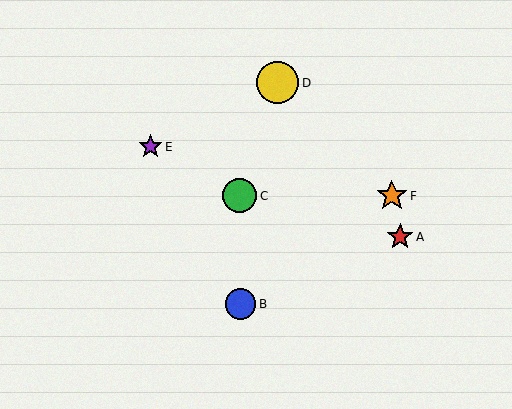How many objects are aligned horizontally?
2 objects (C, F) are aligned horizontally.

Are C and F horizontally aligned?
Yes, both are at y≈196.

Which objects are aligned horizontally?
Objects C, F are aligned horizontally.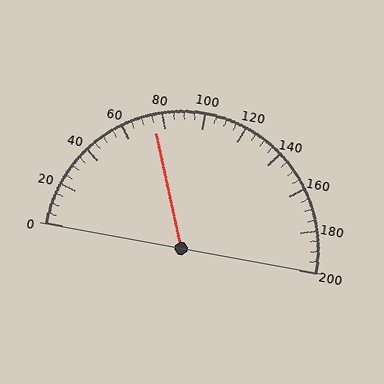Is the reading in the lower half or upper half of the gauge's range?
The reading is in the lower half of the range (0 to 200).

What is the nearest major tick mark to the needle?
The nearest major tick mark is 80.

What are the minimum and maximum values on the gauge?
The gauge ranges from 0 to 200.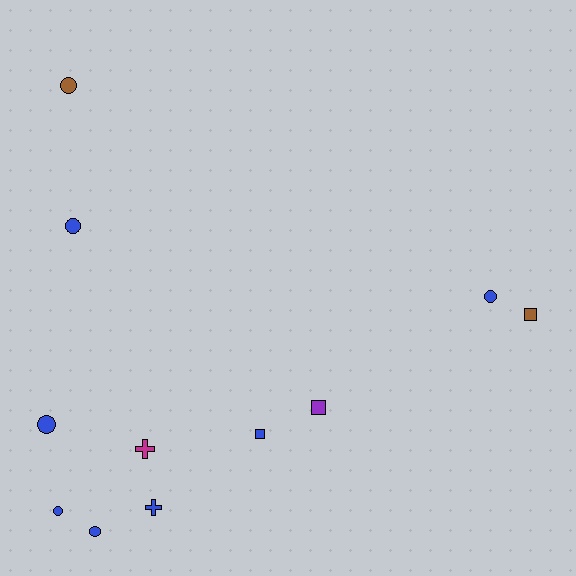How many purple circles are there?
There are no purple circles.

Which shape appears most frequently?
Circle, with 6 objects.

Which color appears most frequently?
Blue, with 7 objects.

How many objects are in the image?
There are 11 objects.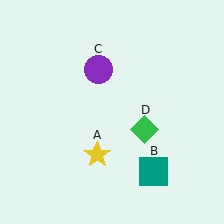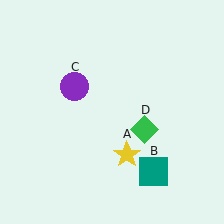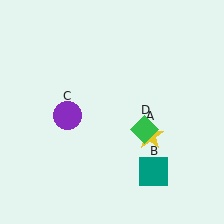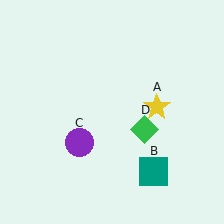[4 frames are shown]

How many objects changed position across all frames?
2 objects changed position: yellow star (object A), purple circle (object C).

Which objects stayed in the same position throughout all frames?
Teal square (object B) and green diamond (object D) remained stationary.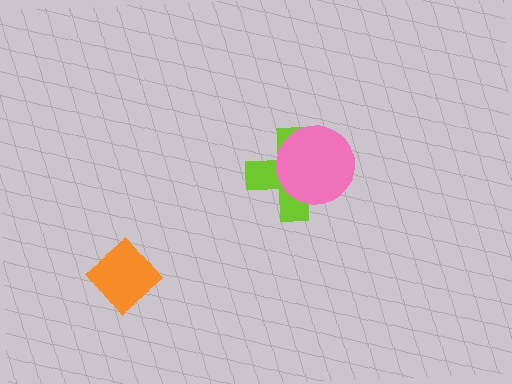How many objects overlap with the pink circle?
1 object overlaps with the pink circle.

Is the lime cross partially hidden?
Yes, it is partially covered by another shape.